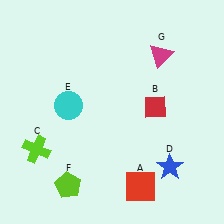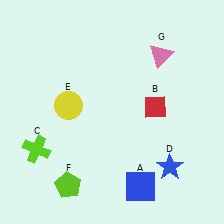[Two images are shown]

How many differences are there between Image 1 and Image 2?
There are 3 differences between the two images.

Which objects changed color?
A changed from red to blue. E changed from cyan to yellow. G changed from magenta to pink.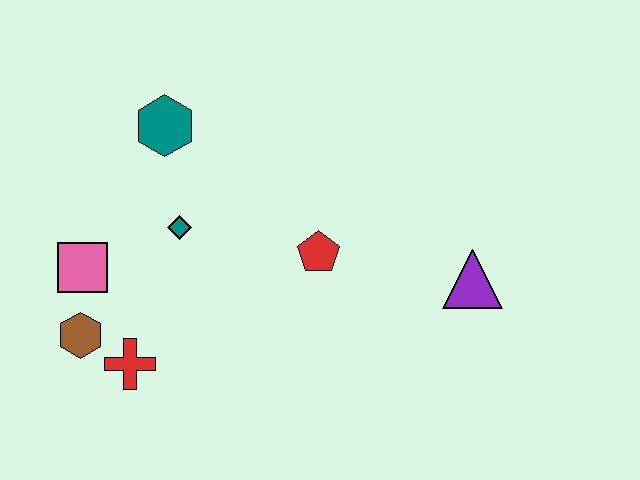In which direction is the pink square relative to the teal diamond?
The pink square is to the left of the teal diamond.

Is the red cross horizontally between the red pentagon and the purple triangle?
No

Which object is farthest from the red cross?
The purple triangle is farthest from the red cross.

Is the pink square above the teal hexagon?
No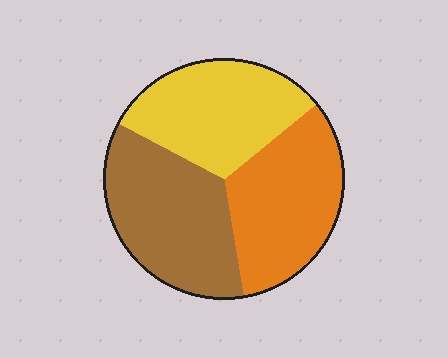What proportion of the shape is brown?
Brown takes up between a third and a half of the shape.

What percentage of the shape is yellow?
Yellow covers 32% of the shape.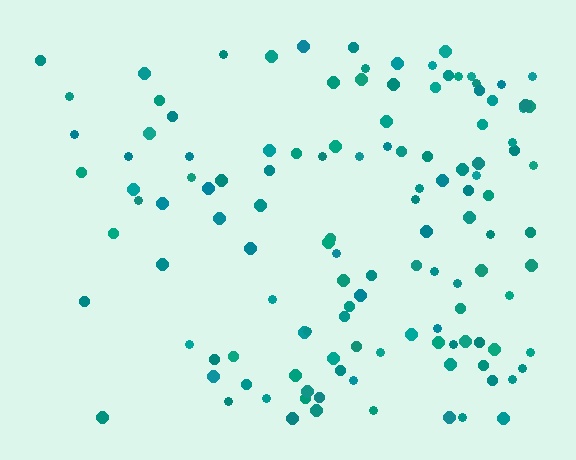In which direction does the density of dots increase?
From left to right, with the right side densest.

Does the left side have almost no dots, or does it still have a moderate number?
Still a moderate number, just noticeably fewer than the right.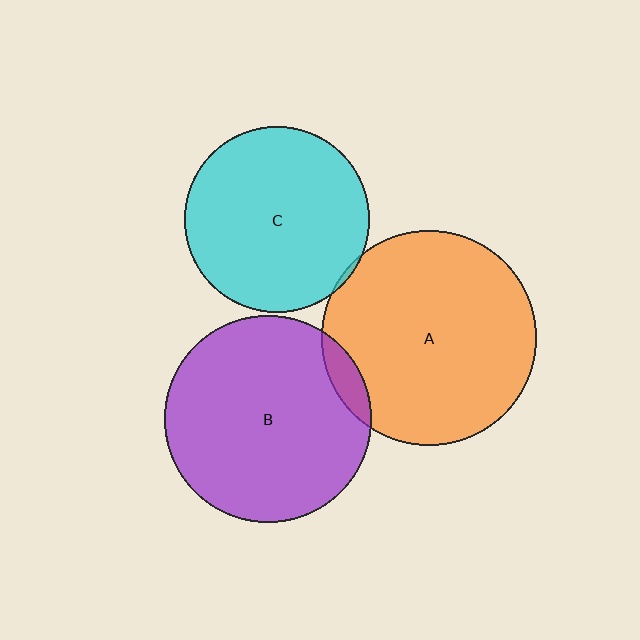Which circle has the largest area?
Circle A (orange).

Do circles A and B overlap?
Yes.